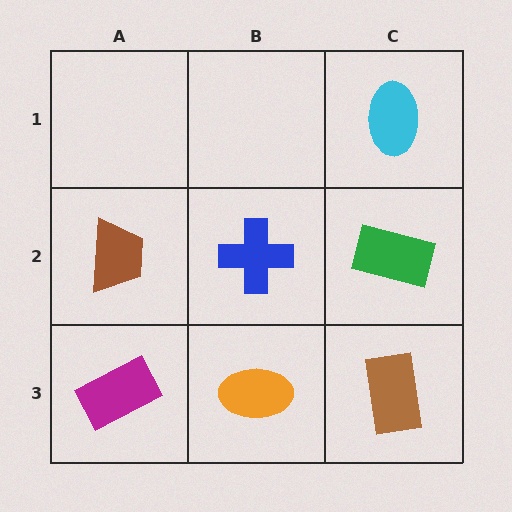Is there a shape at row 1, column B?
No, that cell is empty.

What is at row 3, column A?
A magenta rectangle.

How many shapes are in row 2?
3 shapes.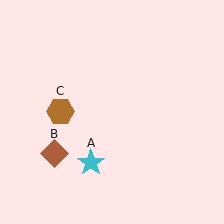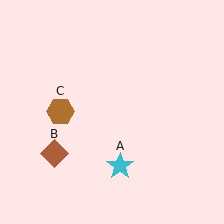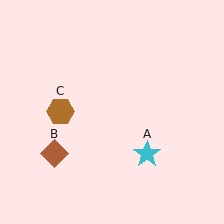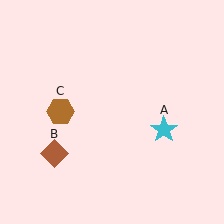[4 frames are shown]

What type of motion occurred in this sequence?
The cyan star (object A) rotated counterclockwise around the center of the scene.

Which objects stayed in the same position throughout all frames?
Brown diamond (object B) and brown hexagon (object C) remained stationary.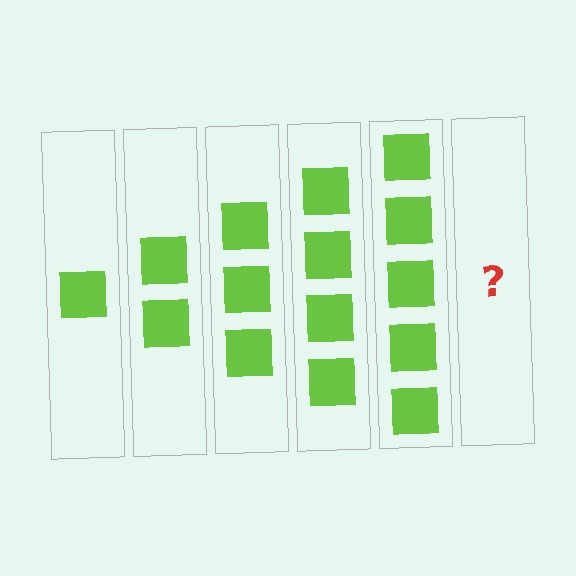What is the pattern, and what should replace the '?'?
The pattern is that each step adds one more square. The '?' should be 6 squares.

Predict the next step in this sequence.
The next step is 6 squares.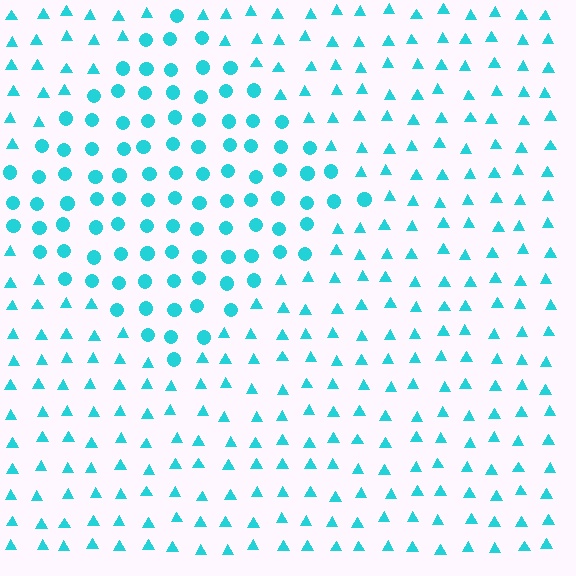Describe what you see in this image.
The image is filled with small cyan elements arranged in a uniform grid. A diamond-shaped region contains circles, while the surrounding area contains triangles. The boundary is defined purely by the change in element shape.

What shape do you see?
I see a diamond.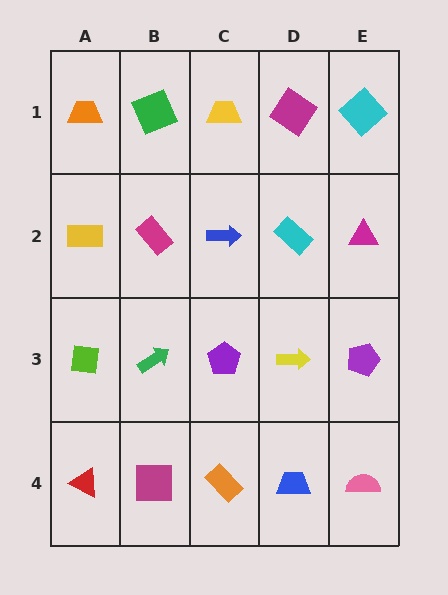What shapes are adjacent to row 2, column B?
A green square (row 1, column B), a green arrow (row 3, column B), a yellow rectangle (row 2, column A), a blue arrow (row 2, column C).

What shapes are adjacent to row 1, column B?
A magenta rectangle (row 2, column B), an orange trapezoid (row 1, column A), a yellow trapezoid (row 1, column C).